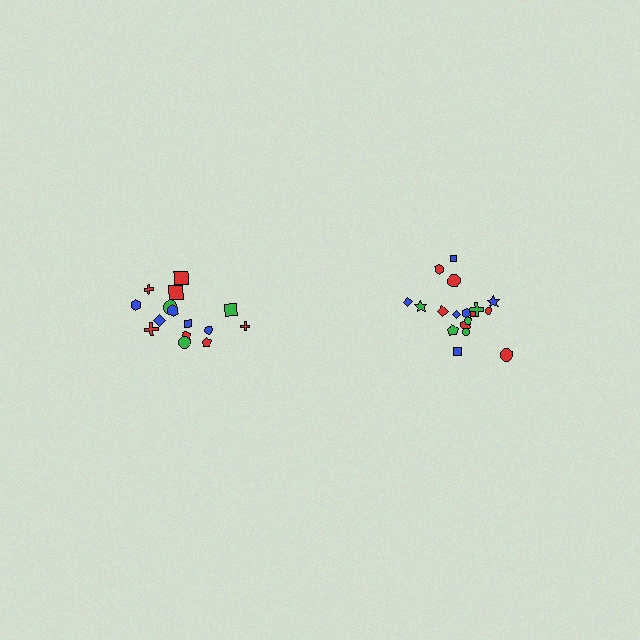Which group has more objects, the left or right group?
The right group.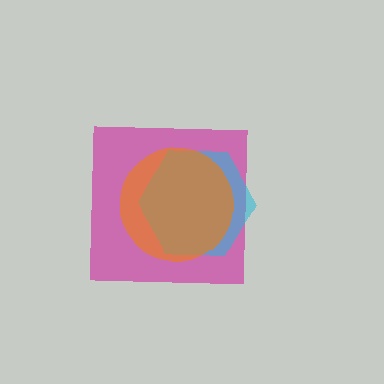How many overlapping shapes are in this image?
There are 3 overlapping shapes in the image.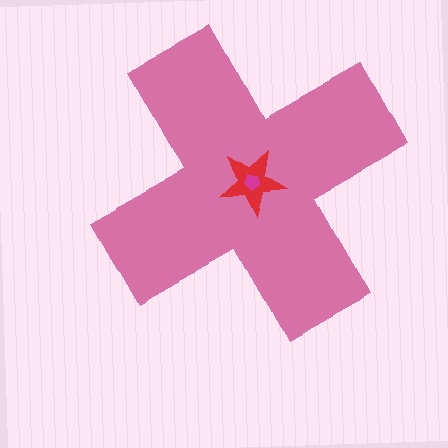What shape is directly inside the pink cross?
The red star.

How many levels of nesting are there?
3.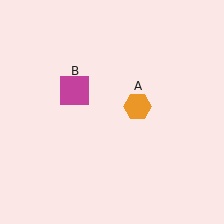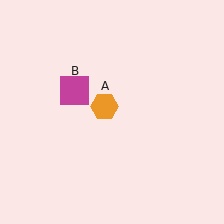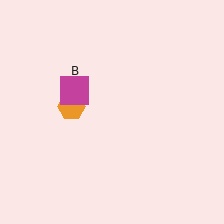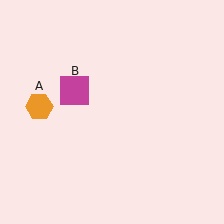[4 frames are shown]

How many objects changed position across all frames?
1 object changed position: orange hexagon (object A).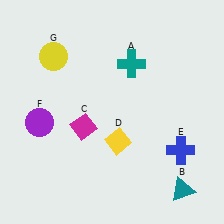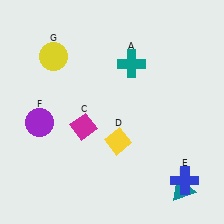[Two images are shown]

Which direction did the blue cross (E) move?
The blue cross (E) moved down.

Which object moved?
The blue cross (E) moved down.